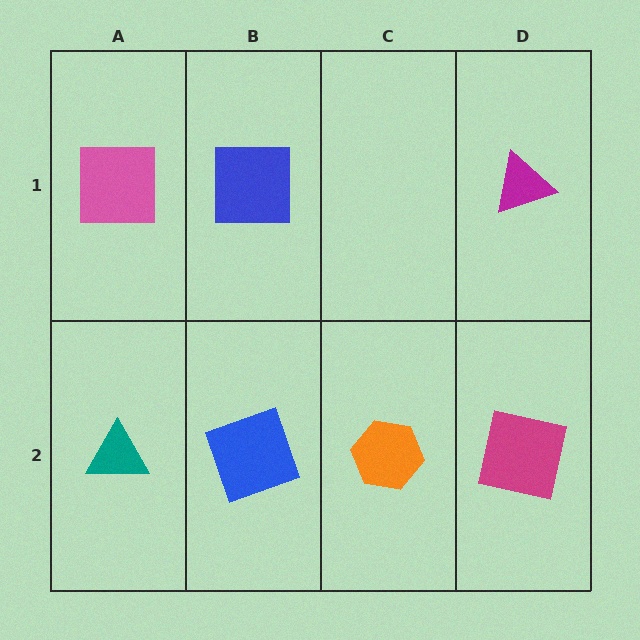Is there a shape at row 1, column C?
No, that cell is empty.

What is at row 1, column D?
A magenta triangle.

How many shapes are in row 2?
4 shapes.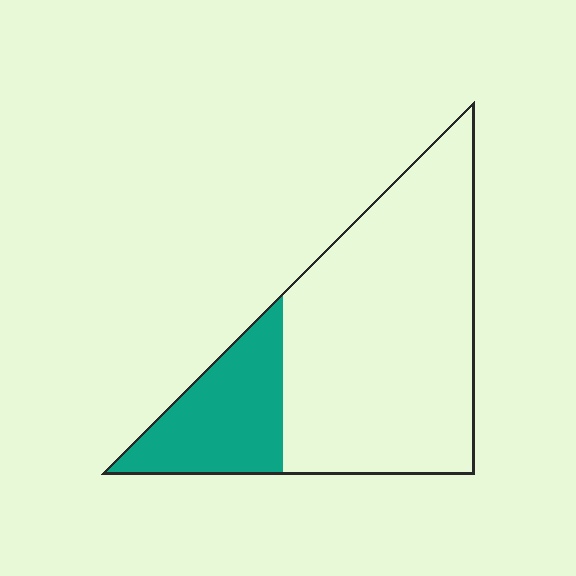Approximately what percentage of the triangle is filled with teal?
Approximately 25%.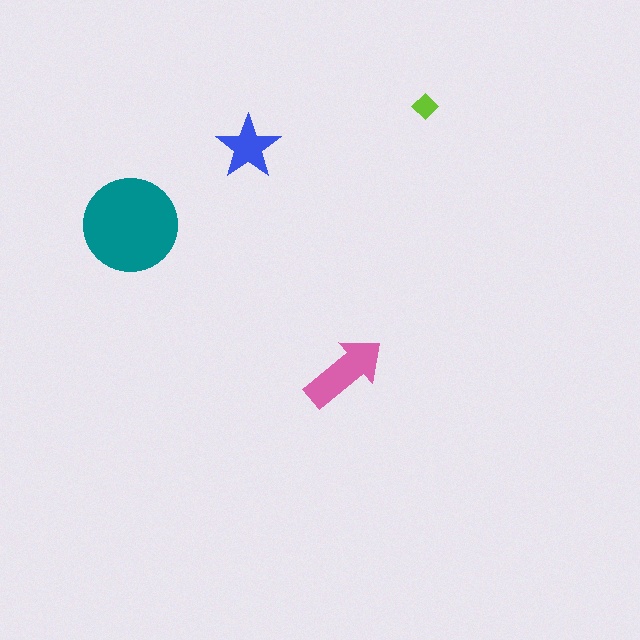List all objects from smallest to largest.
The lime diamond, the blue star, the pink arrow, the teal circle.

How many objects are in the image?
There are 4 objects in the image.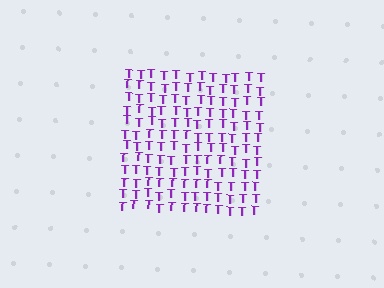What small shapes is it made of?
It is made of small letter T's.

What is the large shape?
The large shape is a square.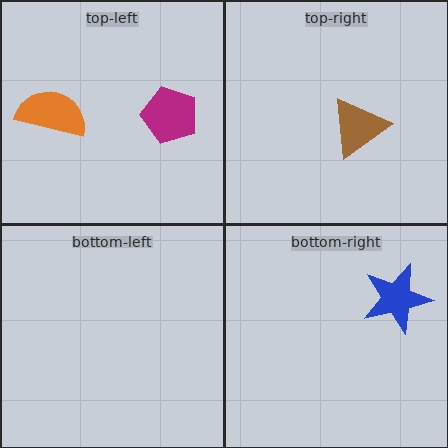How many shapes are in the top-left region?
2.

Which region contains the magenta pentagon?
The top-left region.